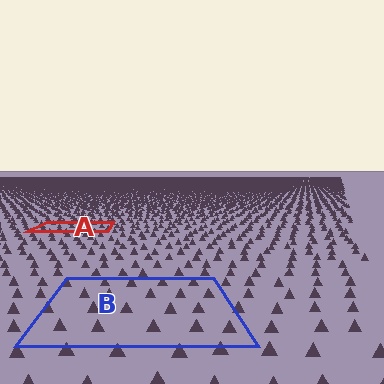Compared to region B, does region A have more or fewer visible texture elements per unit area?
Region A has more texture elements per unit area — they are packed more densely because it is farther away.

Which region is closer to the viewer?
Region B is closer. The texture elements there are larger and more spread out.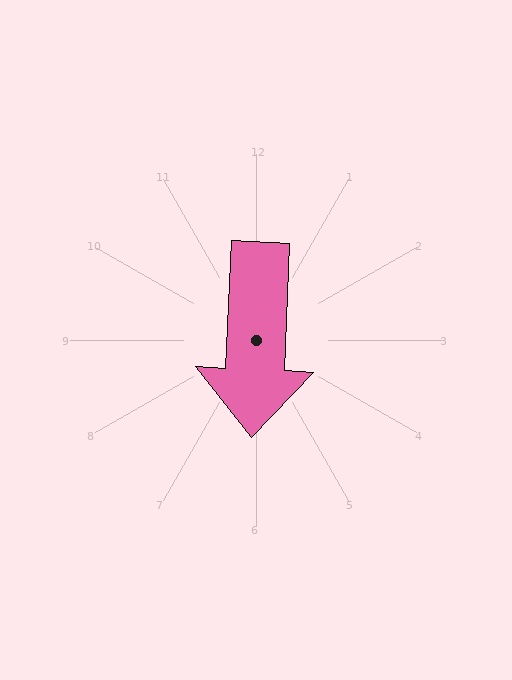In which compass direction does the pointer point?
South.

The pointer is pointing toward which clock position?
Roughly 6 o'clock.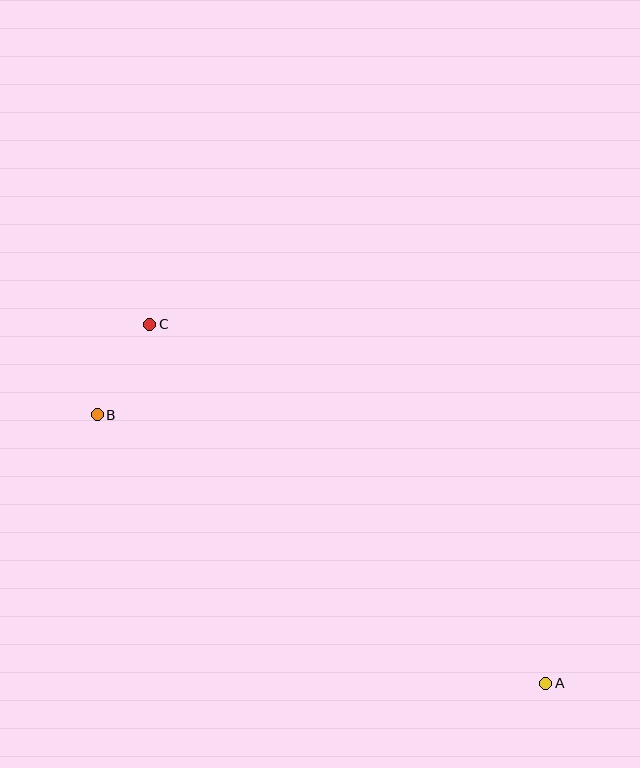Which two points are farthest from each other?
Points A and C are farthest from each other.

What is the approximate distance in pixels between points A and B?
The distance between A and B is approximately 523 pixels.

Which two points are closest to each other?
Points B and C are closest to each other.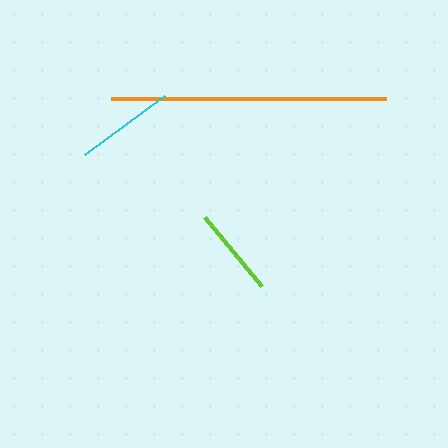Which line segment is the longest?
The orange line is the longest at approximately 275 pixels.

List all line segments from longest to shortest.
From longest to shortest: orange, cyan, lime.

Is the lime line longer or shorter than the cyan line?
The cyan line is longer than the lime line.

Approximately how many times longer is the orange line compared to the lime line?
The orange line is approximately 3.1 times the length of the lime line.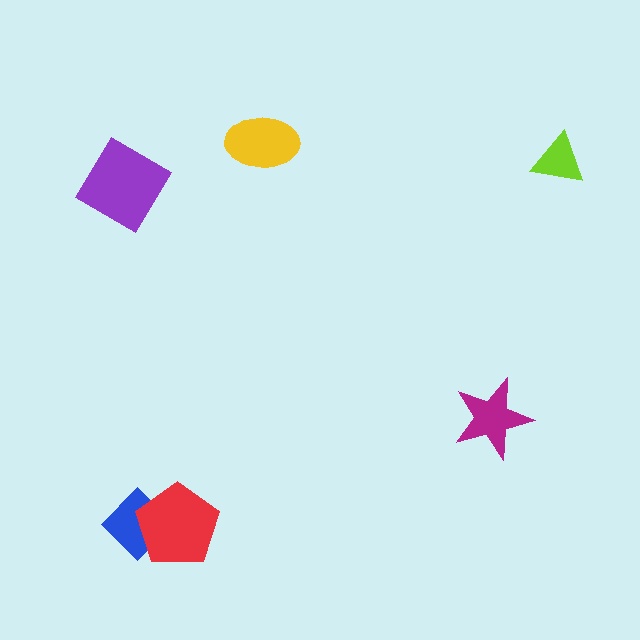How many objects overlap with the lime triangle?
0 objects overlap with the lime triangle.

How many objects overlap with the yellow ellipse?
0 objects overlap with the yellow ellipse.